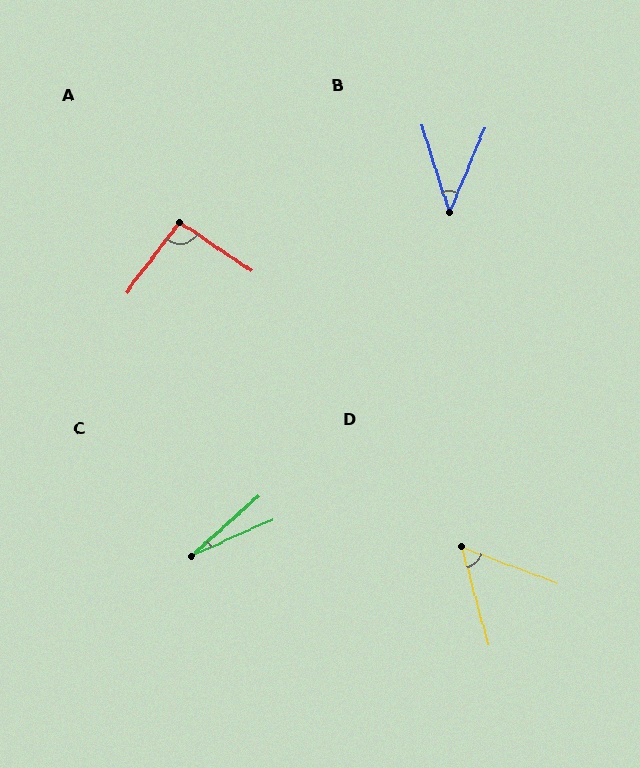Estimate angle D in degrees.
Approximately 54 degrees.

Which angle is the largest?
A, at approximately 93 degrees.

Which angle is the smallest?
C, at approximately 17 degrees.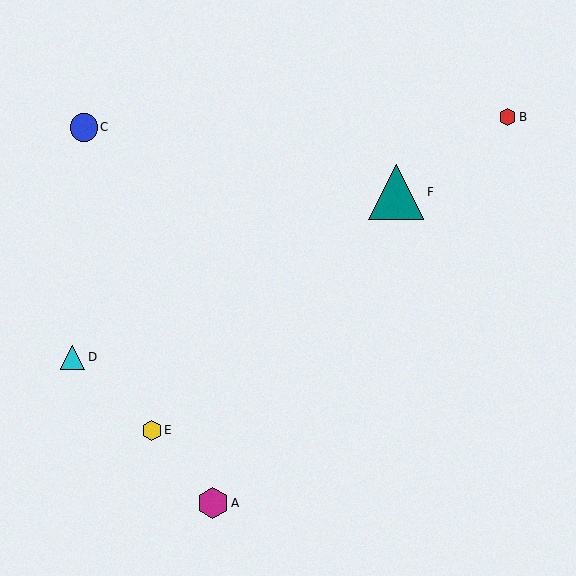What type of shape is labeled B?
Shape B is a red hexagon.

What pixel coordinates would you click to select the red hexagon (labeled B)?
Click at (508, 117) to select the red hexagon B.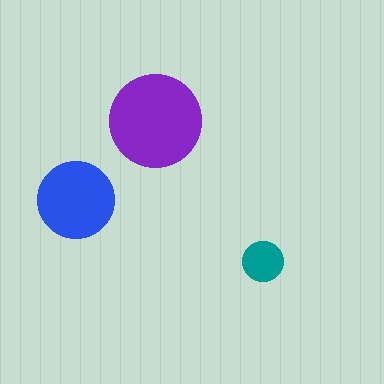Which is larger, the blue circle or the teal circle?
The blue one.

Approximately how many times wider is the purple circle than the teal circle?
About 2.5 times wider.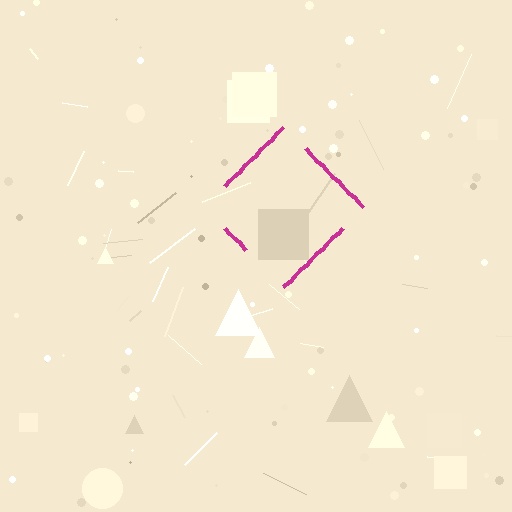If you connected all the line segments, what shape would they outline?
They would outline a diamond.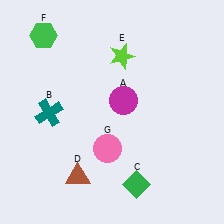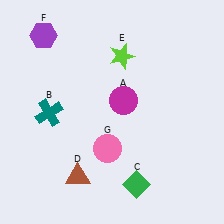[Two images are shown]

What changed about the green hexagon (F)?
In Image 1, F is green. In Image 2, it changed to purple.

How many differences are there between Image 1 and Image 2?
There is 1 difference between the two images.